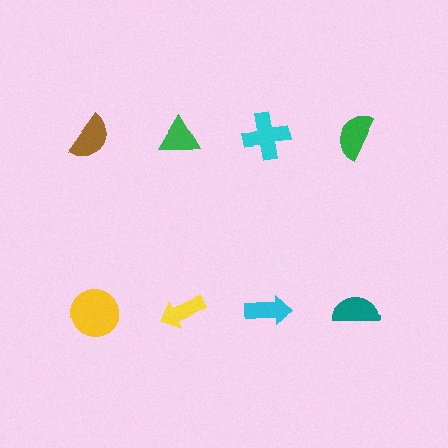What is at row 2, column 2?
A yellow arrow.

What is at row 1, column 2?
A green triangle.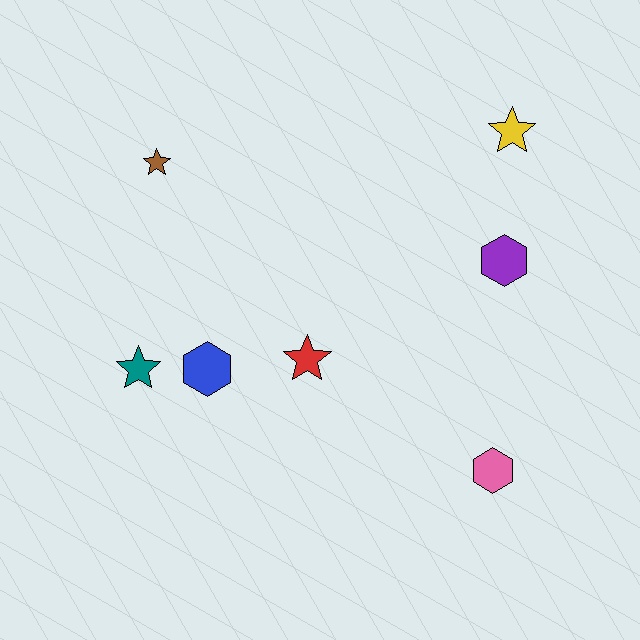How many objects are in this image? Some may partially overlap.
There are 7 objects.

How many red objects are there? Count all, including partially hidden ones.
There is 1 red object.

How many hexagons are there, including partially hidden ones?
There are 3 hexagons.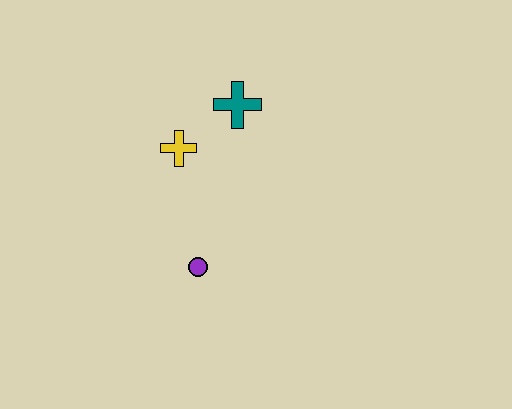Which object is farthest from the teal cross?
The purple circle is farthest from the teal cross.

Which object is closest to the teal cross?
The yellow cross is closest to the teal cross.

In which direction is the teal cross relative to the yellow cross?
The teal cross is to the right of the yellow cross.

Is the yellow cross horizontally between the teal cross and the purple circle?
No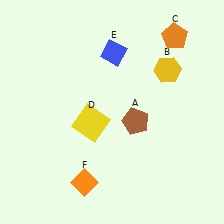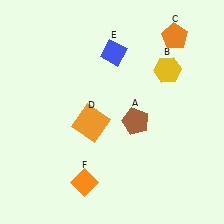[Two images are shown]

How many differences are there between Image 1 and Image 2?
There is 1 difference between the two images.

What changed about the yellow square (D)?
In Image 1, D is yellow. In Image 2, it changed to orange.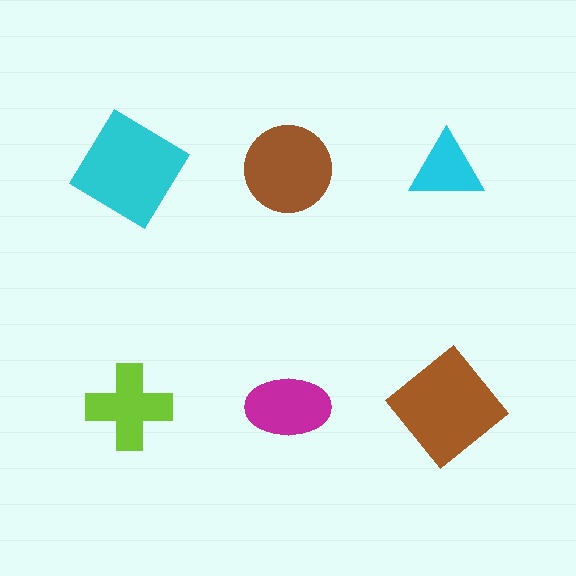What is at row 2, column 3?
A brown diamond.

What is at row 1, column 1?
A cyan diamond.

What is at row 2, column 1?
A lime cross.